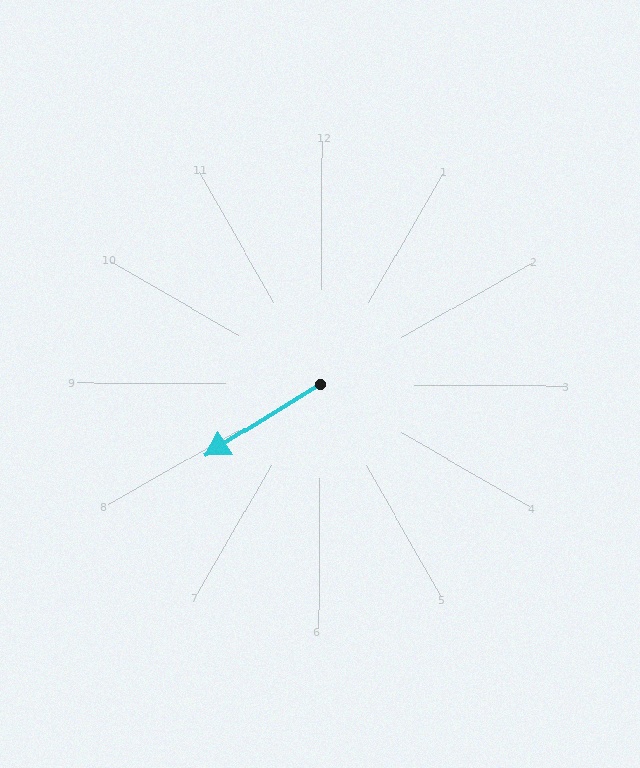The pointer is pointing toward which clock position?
Roughly 8 o'clock.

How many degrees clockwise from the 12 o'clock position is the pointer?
Approximately 238 degrees.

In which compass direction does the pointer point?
Southwest.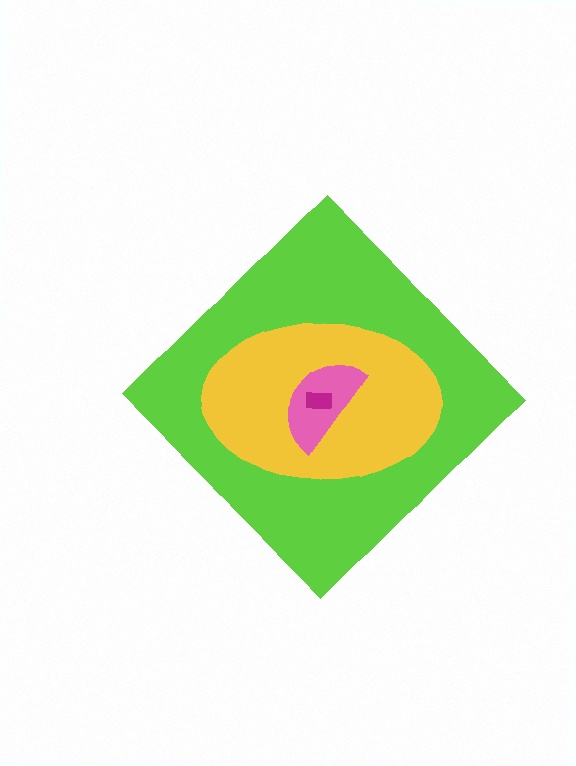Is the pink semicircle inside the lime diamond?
Yes.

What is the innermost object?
The magenta rectangle.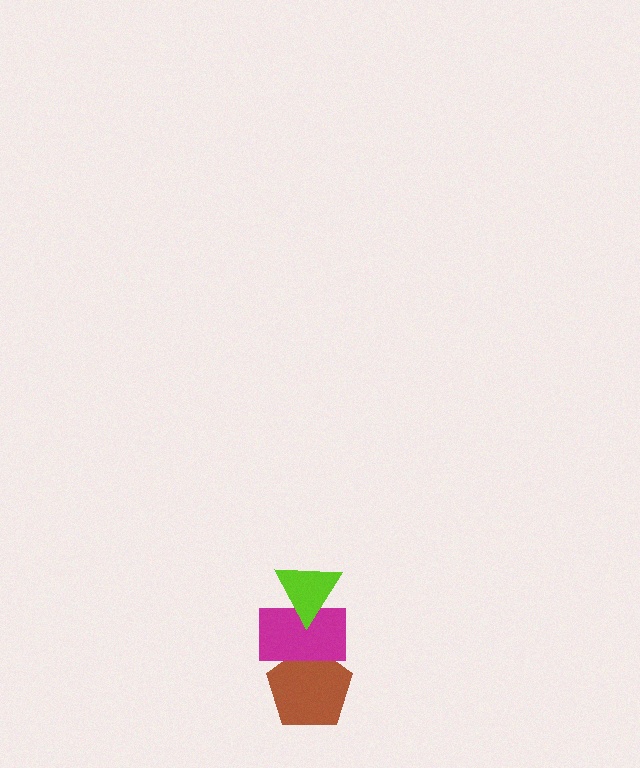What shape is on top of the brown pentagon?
The magenta rectangle is on top of the brown pentagon.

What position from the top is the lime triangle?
The lime triangle is 1st from the top.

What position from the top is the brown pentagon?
The brown pentagon is 3rd from the top.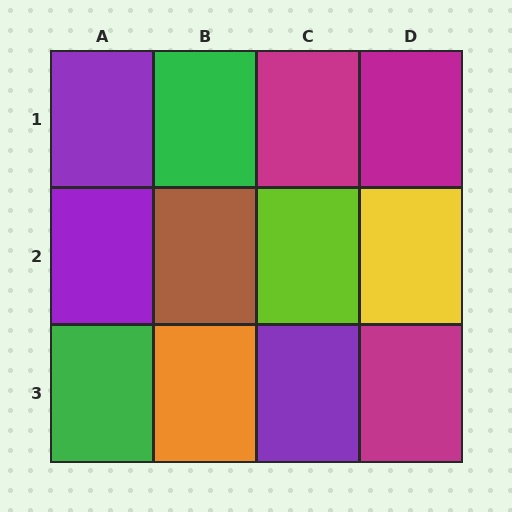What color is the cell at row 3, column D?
Magenta.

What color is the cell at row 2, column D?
Yellow.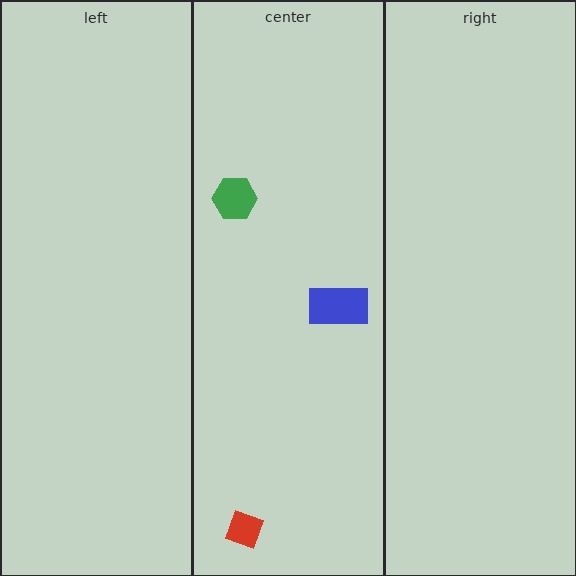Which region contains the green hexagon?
The center region.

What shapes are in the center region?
The red diamond, the green hexagon, the blue rectangle.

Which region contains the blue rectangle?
The center region.